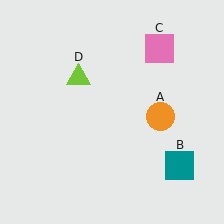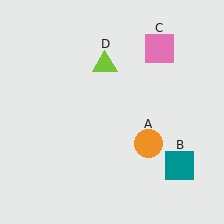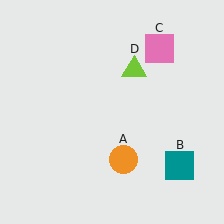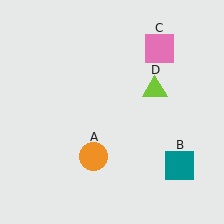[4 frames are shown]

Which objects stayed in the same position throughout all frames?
Teal square (object B) and pink square (object C) remained stationary.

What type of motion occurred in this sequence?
The orange circle (object A), lime triangle (object D) rotated clockwise around the center of the scene.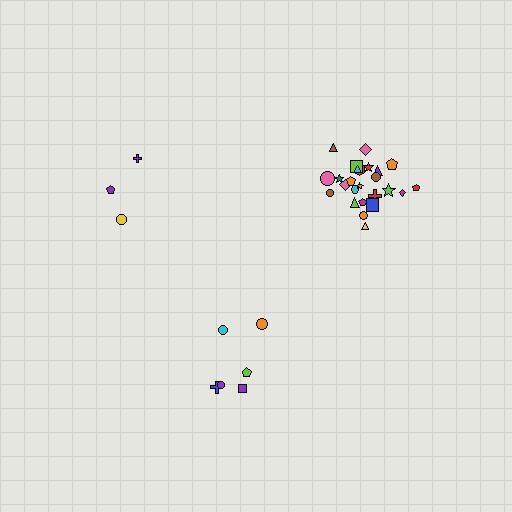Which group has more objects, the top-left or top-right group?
The top-right group.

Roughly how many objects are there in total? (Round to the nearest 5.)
Roughly 35 objects in total.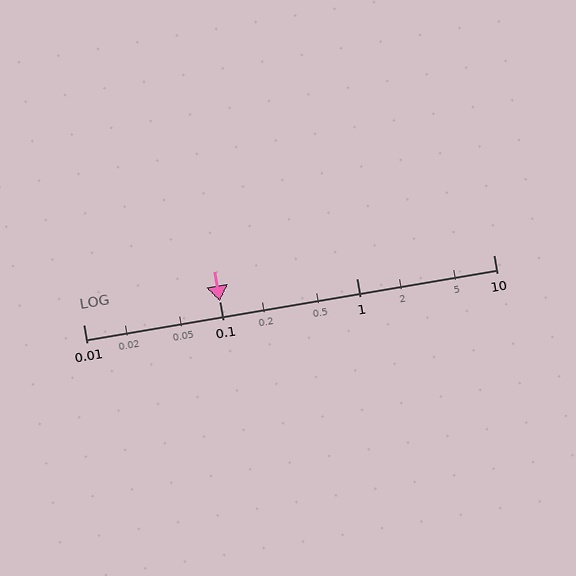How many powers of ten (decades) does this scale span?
The scale spans 3 decades, from 0.01 to 10.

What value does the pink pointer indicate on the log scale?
The pointer indicates approximately 0.1.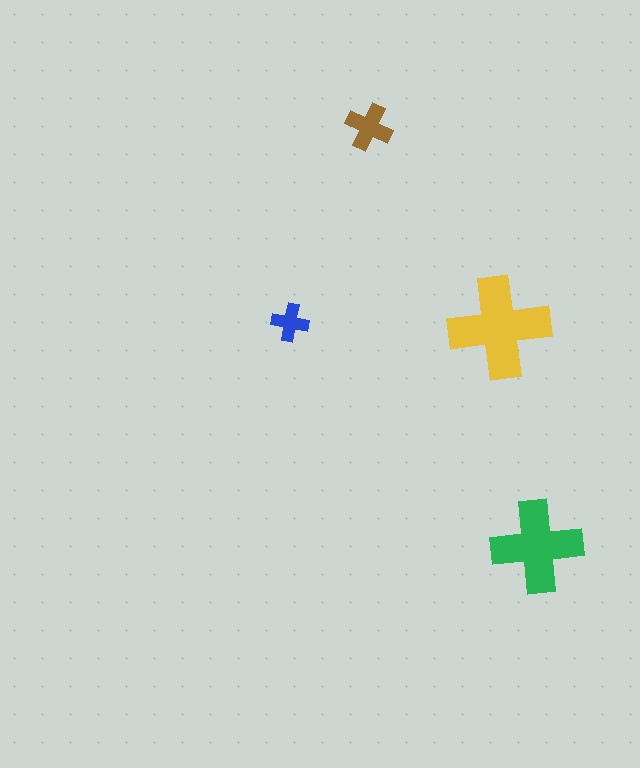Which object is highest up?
The brown cross is topmost.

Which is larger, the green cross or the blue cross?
The green one.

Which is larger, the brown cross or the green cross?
The green one.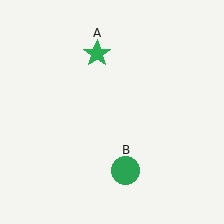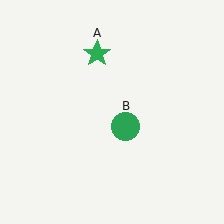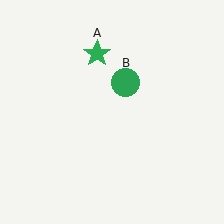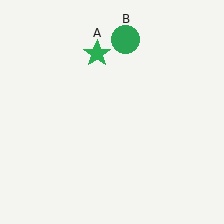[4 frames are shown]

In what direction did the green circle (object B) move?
The green circle (object B) moved up.